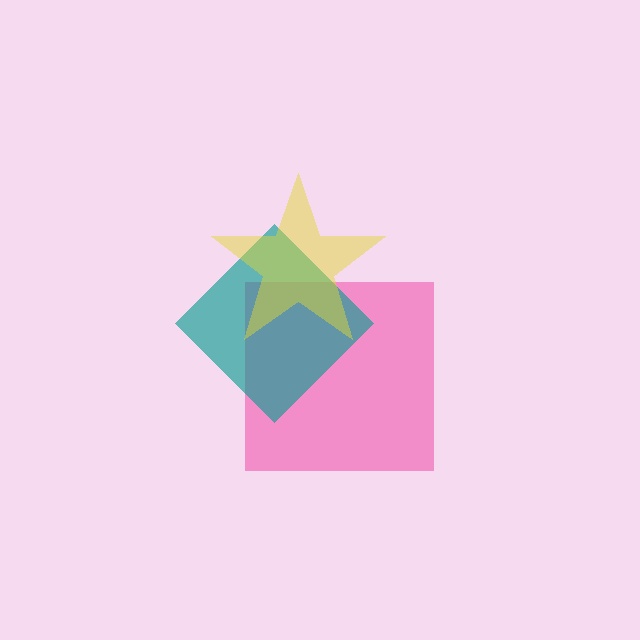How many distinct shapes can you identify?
There are 3 distinct shapes: a pink square, a teal diamond, a yellow star.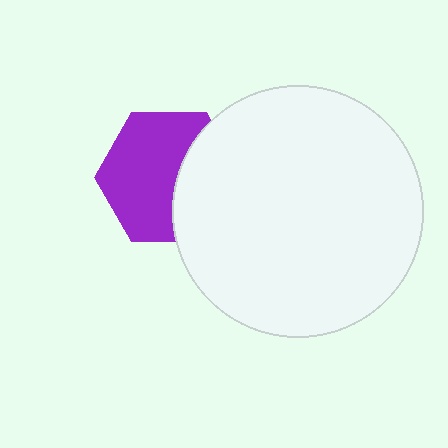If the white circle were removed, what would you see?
You would see the complete purple hexagon.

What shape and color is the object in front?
The object in front is a white circle.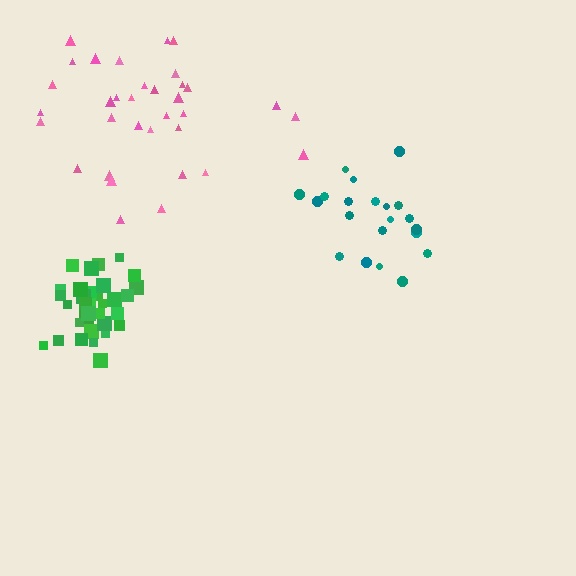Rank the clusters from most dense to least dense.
green, teal, pink.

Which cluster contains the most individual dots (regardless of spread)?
Green (35).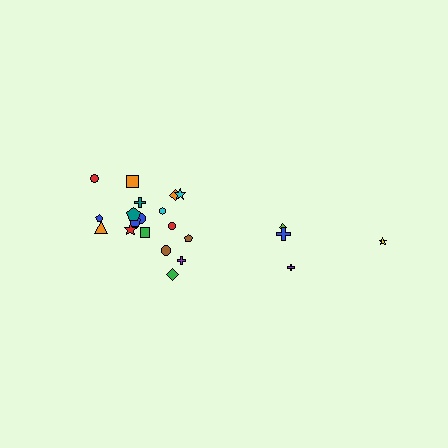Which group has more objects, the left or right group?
The left group.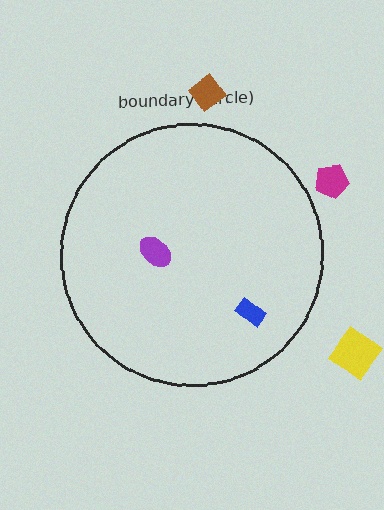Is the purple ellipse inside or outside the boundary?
Inside.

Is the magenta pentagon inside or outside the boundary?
Outside.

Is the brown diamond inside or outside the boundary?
Outside.